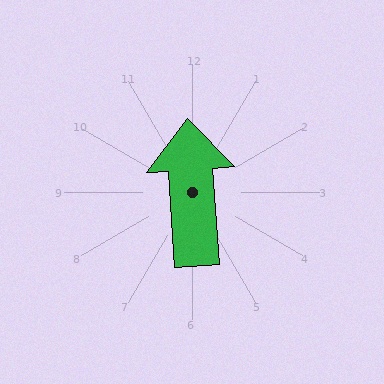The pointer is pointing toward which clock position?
Roughly 12 o'clock.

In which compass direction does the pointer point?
North.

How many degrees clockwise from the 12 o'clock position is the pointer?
Approximately 356 degrees.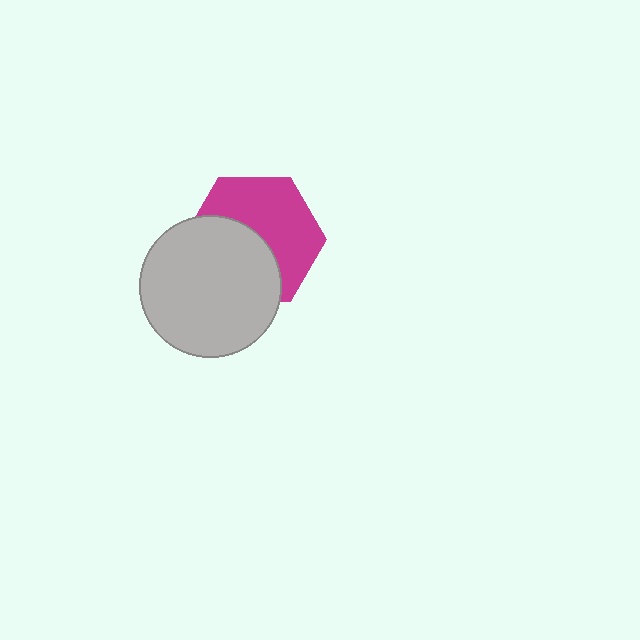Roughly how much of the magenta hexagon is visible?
About half of it is visible (roughly 54%).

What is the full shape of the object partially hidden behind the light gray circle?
The partially hidden object is a magenta hexagon.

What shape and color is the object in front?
The object in front is a light gray circle.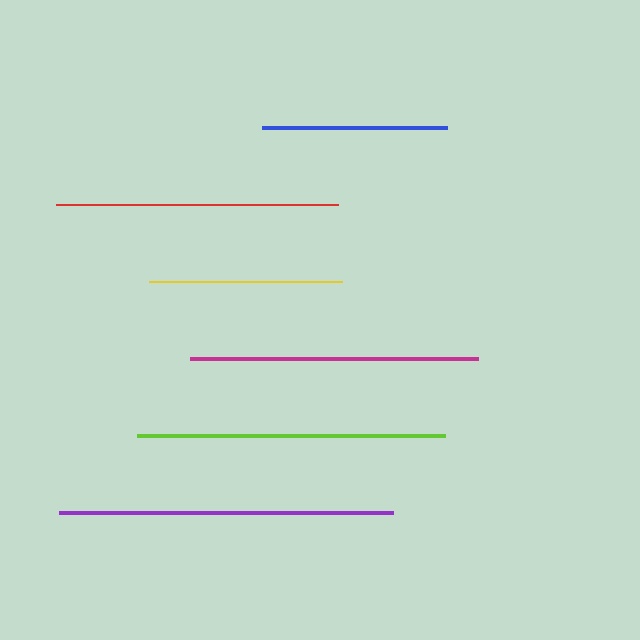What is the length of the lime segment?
The lime segment is approximately 308 pixels long.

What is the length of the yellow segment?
The yellow segment is approximately 193 pixels long.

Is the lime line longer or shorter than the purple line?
The purple line is longer than the lime line.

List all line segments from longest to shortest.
From longest to shortest: purple, lime, magenta, red, yellow, blue.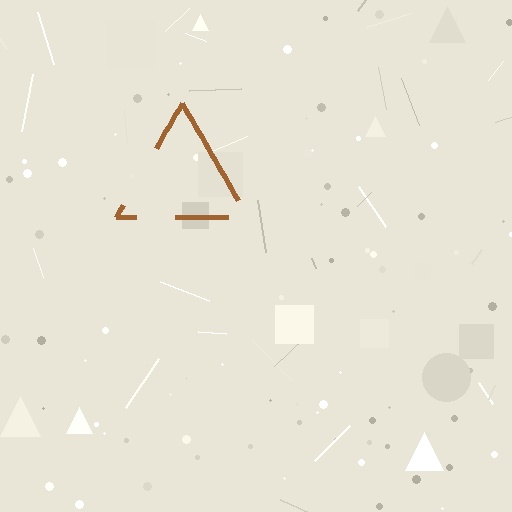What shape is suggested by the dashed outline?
The dashed outline suggests a triangle.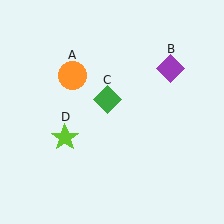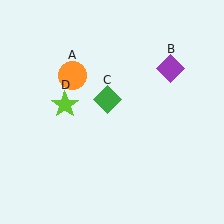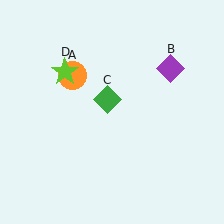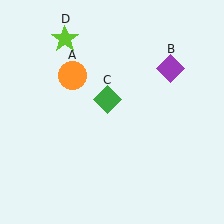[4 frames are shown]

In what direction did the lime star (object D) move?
The lime star (object D) moved up.